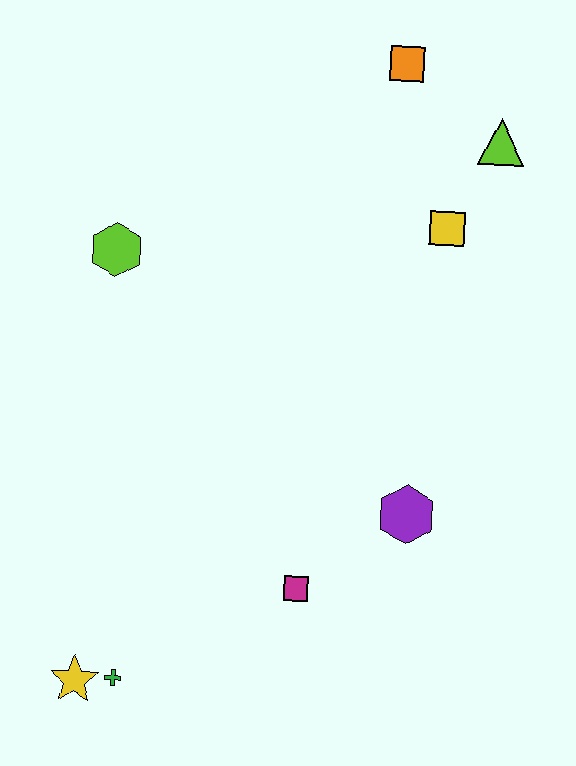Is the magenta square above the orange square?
No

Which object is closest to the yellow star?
The green cross is closest to the yellow star.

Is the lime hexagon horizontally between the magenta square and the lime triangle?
No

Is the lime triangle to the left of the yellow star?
No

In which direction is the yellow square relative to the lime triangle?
The yellow square is below the lime triangle.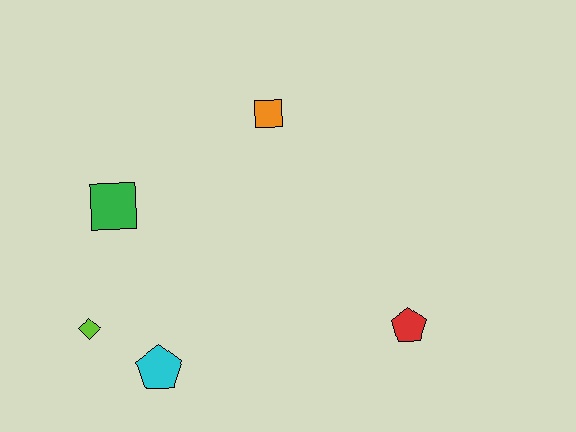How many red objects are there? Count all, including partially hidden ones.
There is 1 red object.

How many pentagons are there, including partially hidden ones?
There are 2 pentagons.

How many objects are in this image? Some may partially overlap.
There are 5 objects.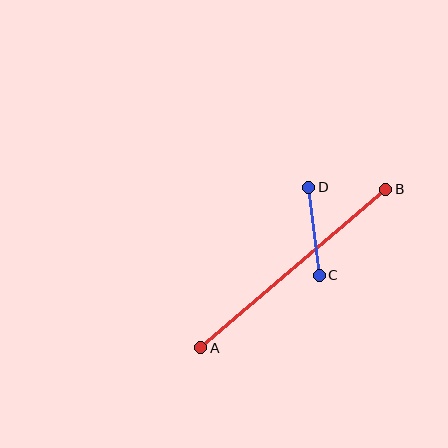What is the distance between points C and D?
The distance is approximately 89 pixels.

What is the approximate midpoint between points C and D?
The midpoint is at approximately (314, 231) pixels.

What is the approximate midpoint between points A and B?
The midpoint is at approximately (293, 268) pixels.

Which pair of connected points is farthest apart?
Points A and B are farthest apart.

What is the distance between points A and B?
The distance is approximately 243 pixels.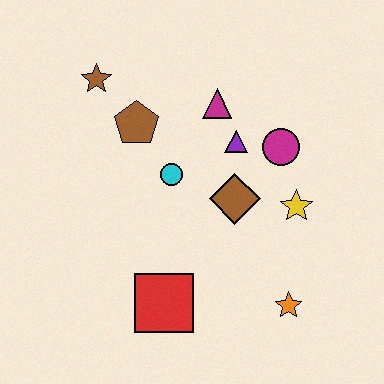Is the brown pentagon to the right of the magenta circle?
No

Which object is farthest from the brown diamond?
The brown star is farthest from the brown diamond.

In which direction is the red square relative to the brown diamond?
The red square is below the brown diamond.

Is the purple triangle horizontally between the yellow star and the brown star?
Yes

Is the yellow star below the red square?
No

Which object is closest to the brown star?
The brown pentagon is closest to the brown star.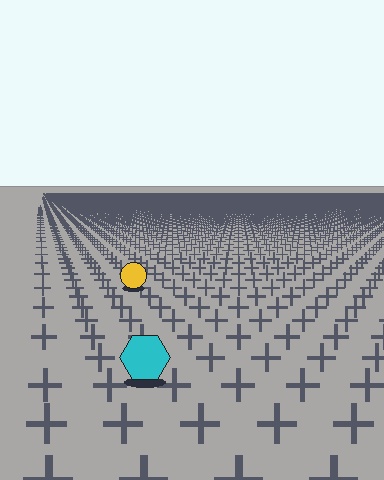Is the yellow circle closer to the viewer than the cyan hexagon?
No. The cyan hexagon is closer — you can tell from the texture gradient: the ground texture is coarser near it.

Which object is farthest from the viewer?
The yellow circle is farthest from the viewer. It appears smaller and the ground texture around it is denser.